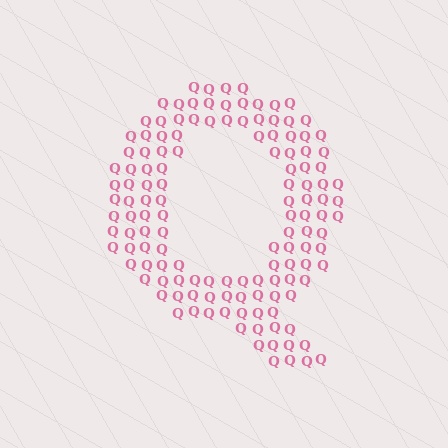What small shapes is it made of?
It is made of small letter Q's.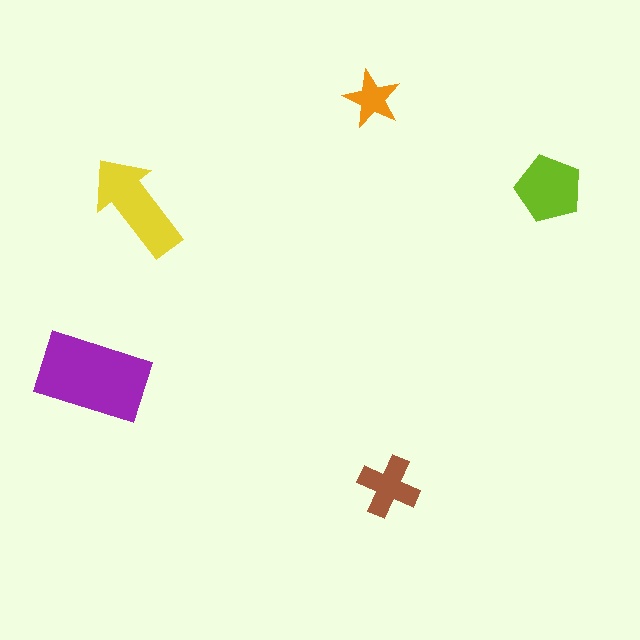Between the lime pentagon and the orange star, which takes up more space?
The lime pentagon.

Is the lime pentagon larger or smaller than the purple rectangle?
Smaller.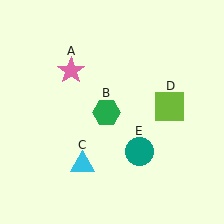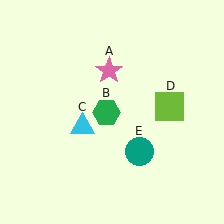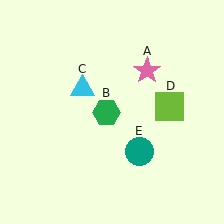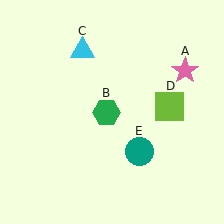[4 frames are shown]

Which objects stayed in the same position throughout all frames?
Green hexagon (object B) and lime square (object D) and teal circle (object E) remained stationary.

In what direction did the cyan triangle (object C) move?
The cyan triangle (object C) moved up.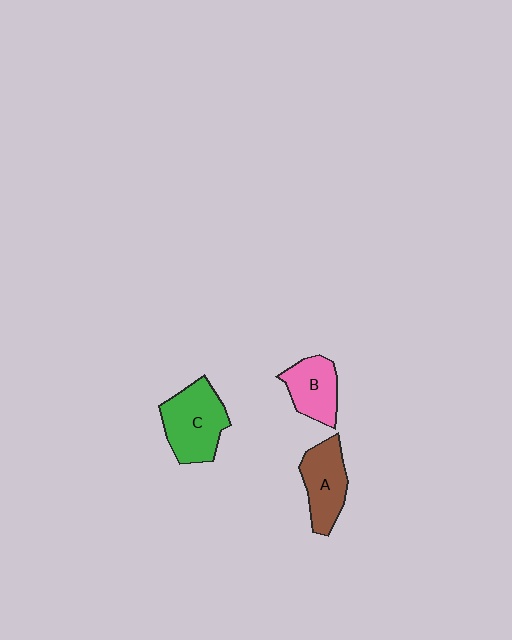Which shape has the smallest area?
Shape B (pink).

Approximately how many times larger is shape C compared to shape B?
Approximately 1.4 times.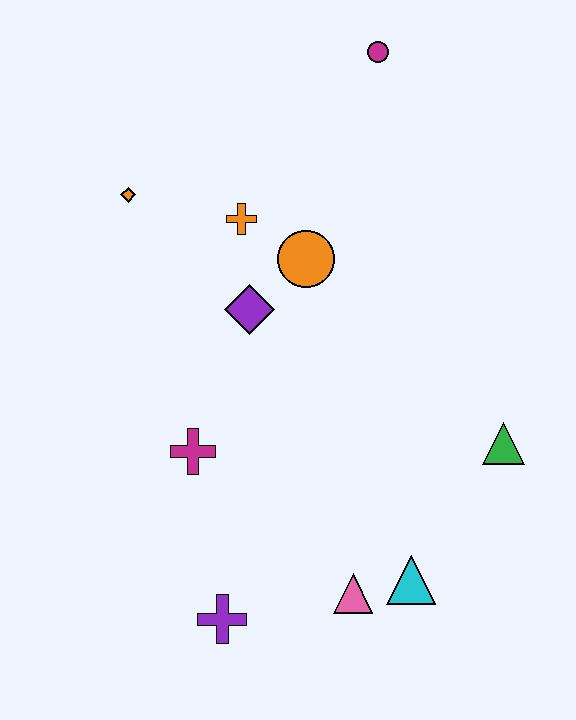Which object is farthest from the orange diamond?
The cyan triangle is farthest from the orange diamond.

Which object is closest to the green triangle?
The cyan triangle is closest to the green triangle.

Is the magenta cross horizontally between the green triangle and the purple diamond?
No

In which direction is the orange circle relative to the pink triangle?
The orange circle is above the pink triangle.